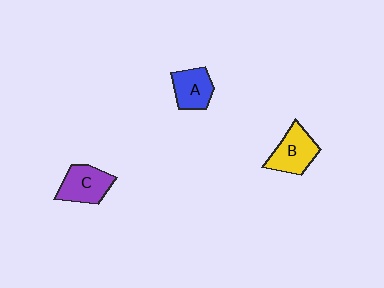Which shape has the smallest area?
Shape A (blue).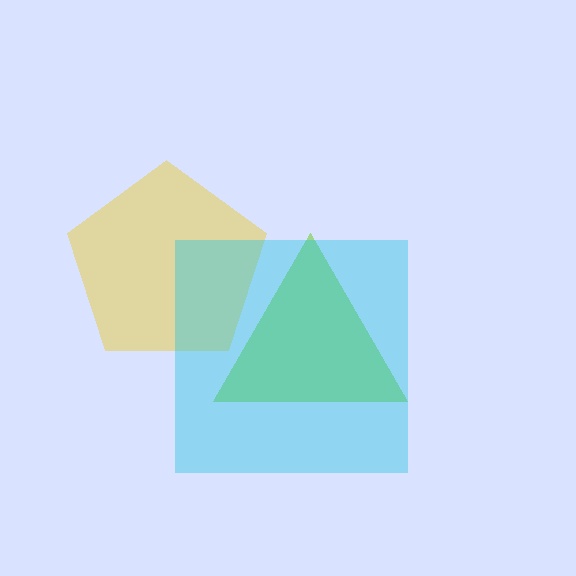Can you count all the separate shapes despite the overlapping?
Yes, there are 3 separate shapes.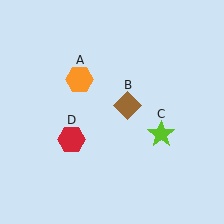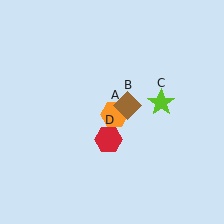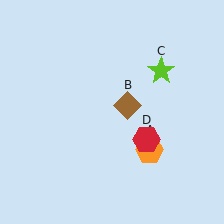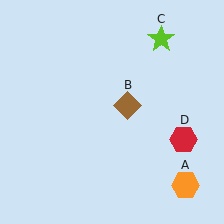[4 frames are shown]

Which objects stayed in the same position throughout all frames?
Brown diamond (object B) remained stationary.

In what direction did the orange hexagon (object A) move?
The orange hexagon (object A) moved down and to the right.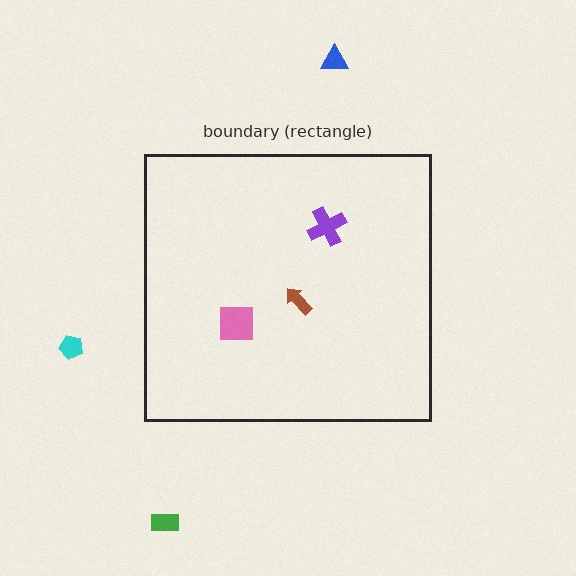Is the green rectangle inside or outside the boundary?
Outside.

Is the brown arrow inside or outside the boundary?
Inside.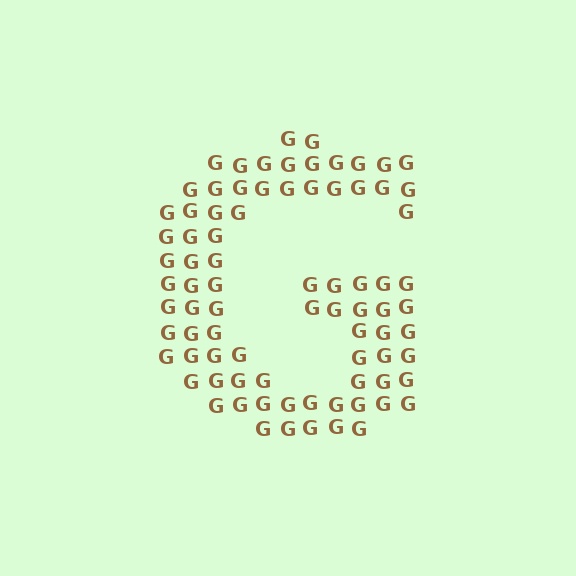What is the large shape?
The large shape is the letter G.